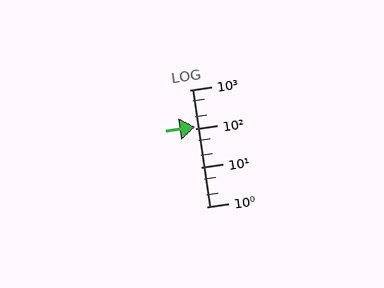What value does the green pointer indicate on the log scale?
The pointer indicates approximately 110.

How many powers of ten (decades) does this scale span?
The scale spans 3 decades, from 1 to 1000.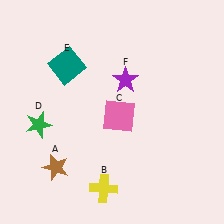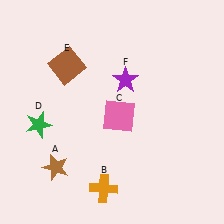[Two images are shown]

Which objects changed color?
B changed from yellow to orange. E changed from teal to brown.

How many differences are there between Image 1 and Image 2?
There are 2 differences between the two images.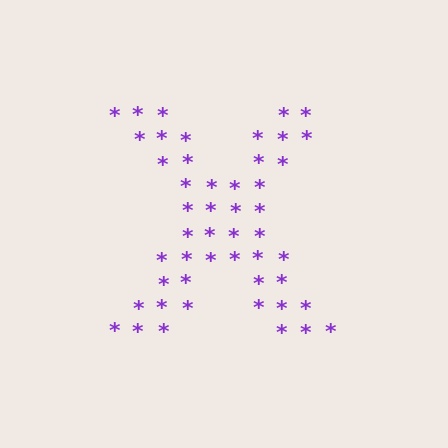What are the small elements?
The small elements are asterisks.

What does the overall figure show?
The overall figure shows the letter X.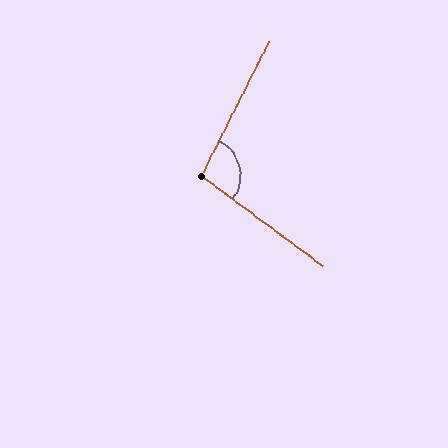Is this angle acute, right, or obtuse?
It is obtuse.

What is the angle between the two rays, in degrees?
Approximately 100 degrees.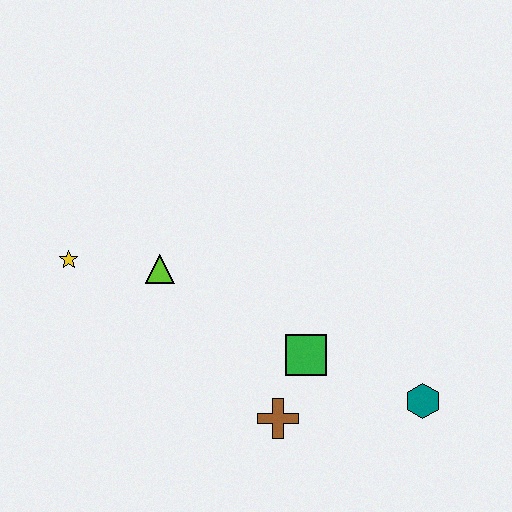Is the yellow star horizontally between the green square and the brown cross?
No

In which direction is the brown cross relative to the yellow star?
The brown cross is to the right of the yellow star.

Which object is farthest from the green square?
The yellow star is farthest from the green square.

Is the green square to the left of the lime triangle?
No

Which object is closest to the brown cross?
The green square is closest to the brown cross.